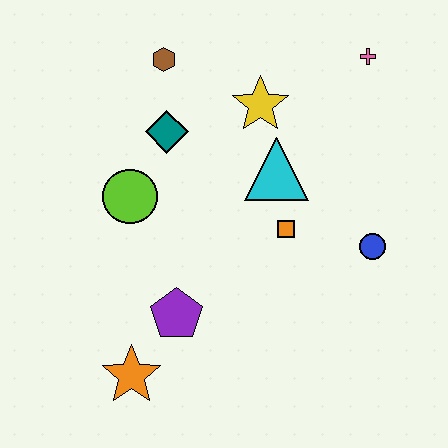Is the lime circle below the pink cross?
Yes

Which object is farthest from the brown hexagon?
The orange star is farthest from the brown hexagon.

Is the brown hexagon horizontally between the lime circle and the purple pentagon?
Yes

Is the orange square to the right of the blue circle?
No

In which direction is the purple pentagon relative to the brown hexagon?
The purple pentagon is below the brown hexagon.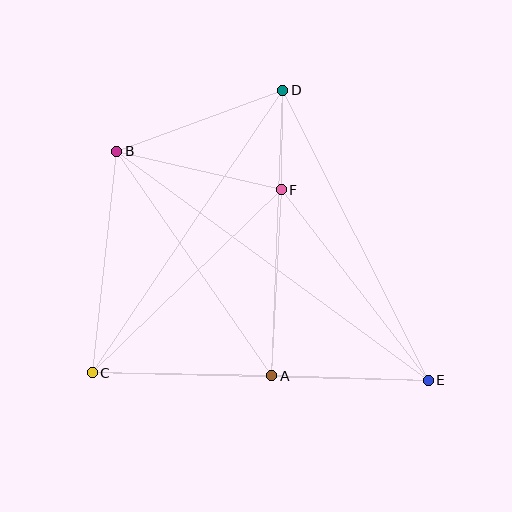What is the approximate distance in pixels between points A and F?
The distance between A and F is approximately 187 pixels.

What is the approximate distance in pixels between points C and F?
The distance between C and F is approximately 263 pixels.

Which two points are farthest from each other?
Points B and E are farthest from each other.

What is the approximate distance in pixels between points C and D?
The distance between C and D is approximately 341 pixels.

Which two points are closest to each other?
Points D and F are closest to each other.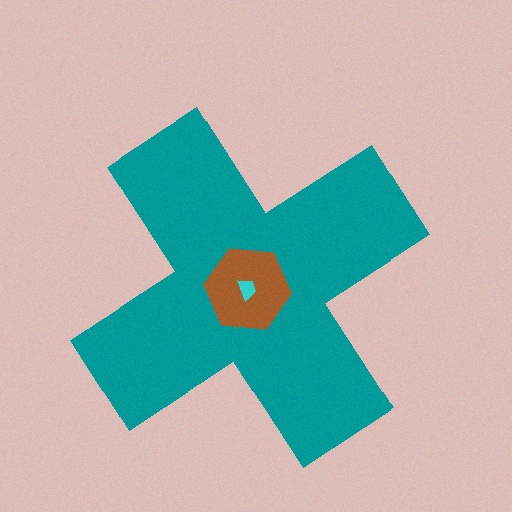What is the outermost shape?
The teal cross.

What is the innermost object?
The cyan trapezoid.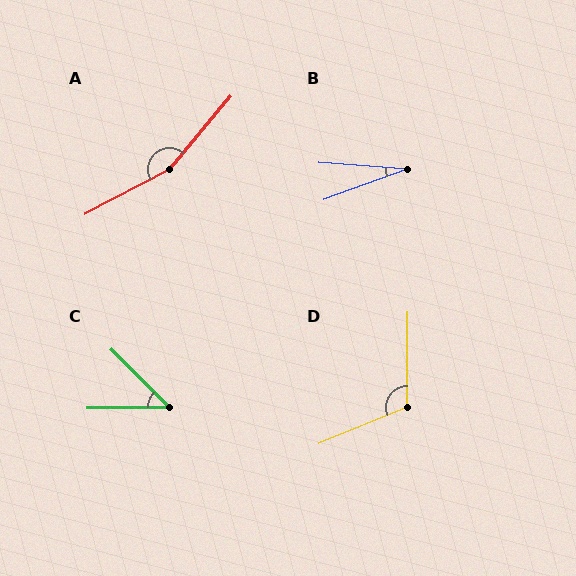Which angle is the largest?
A, at approximately 157 degrees.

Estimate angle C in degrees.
Approximately 46 degrees.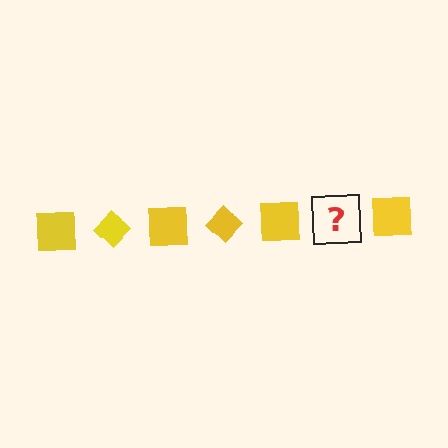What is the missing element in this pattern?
The missing element is a yellow diamond.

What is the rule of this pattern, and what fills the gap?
The rule is that the pattern cycles through square, diamond shapes in yellow. The gap should be filled with a yellow diamond.